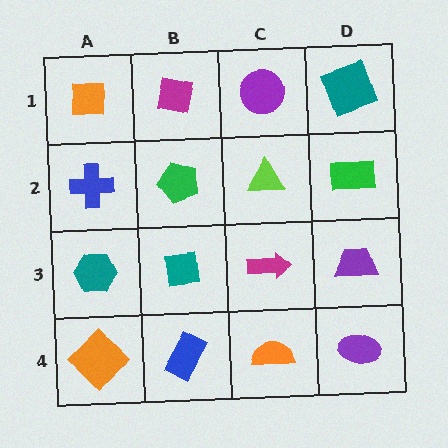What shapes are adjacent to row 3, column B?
A green pentagon (row 2, column B), a blue rectangle (row 4, column B), a teal hexagon (row 3, column A), a magenta arrow (row 3, column C).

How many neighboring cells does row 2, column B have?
4.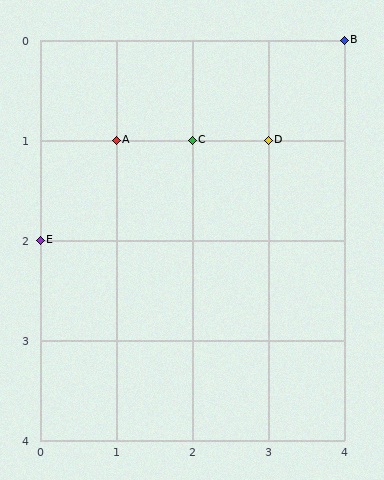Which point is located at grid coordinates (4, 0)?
Point B is at (4, 0).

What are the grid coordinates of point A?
Point A is at grid coordinates (1, 1).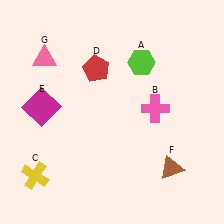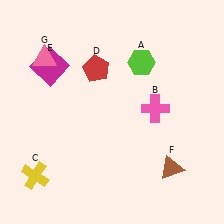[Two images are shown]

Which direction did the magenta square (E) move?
The magenta square (E) moved up.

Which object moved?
The magenta square (E) moved up.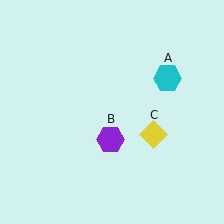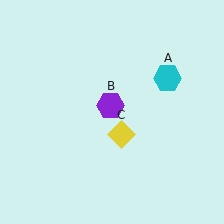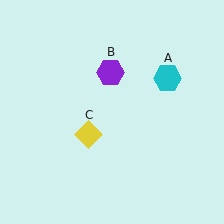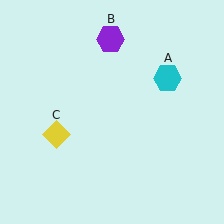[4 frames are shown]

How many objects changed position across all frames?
2 objects changed position: purple hexagon (object B), yellow diamond (object C).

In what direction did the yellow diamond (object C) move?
The yellow diamond (object C) moved left.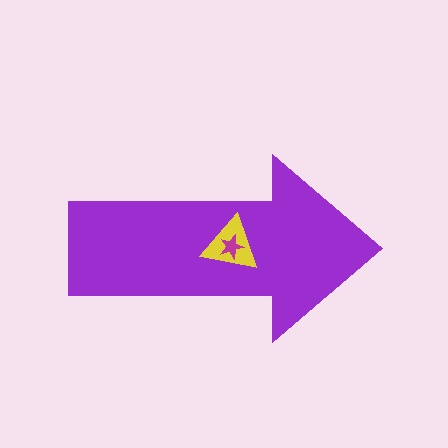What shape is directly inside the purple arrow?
The yellow triangle.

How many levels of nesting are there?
3.